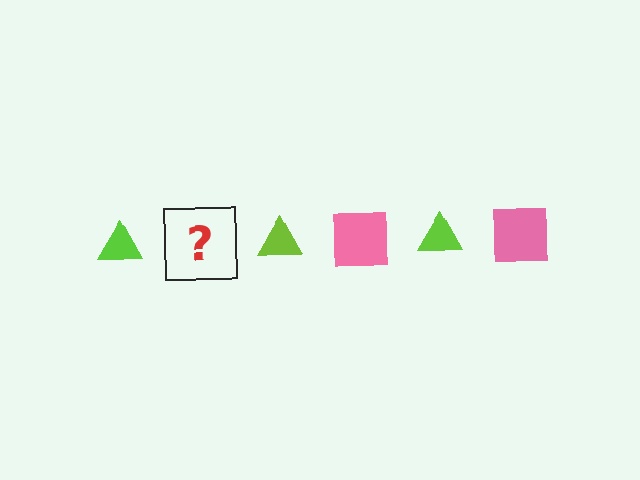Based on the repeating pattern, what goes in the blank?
The blank should be a pink square.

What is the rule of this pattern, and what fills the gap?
The rule is that the pattern alternates between lime triangle and pink square. The gap should be filled with a pink square.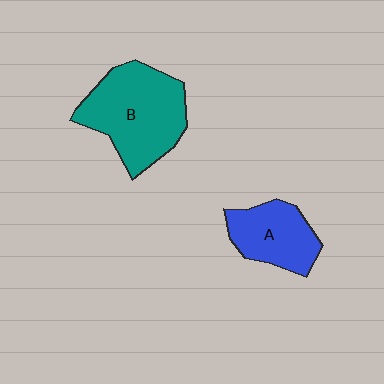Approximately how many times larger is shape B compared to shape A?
Approximately 1.7 times.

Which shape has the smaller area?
Shape A (blue).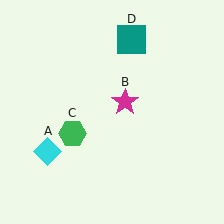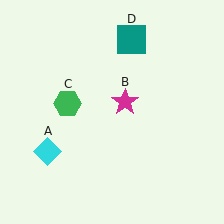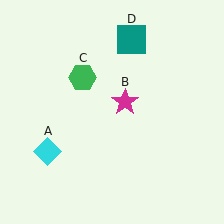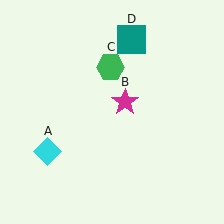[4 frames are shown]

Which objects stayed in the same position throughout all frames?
Cyan diamond (object A) and magenta star (object B) and teal square (object D) remained stationary.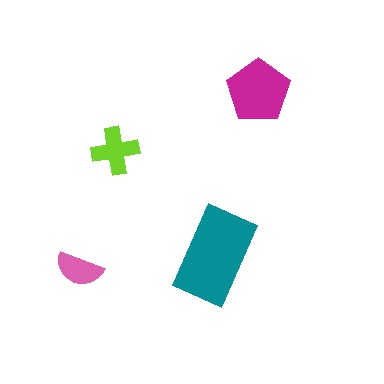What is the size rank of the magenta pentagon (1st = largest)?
2nd.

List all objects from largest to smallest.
The teal rectangle, the magenta pentagon, the lime cross, the pink semicircle.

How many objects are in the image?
There are 4 objects in the image.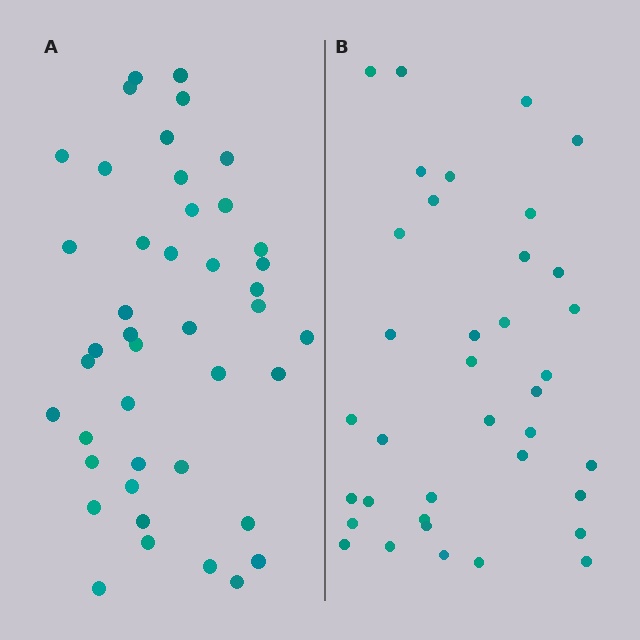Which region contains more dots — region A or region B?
Region A (the left region) has more dots.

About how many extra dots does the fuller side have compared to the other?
Region A has about 6 more dots than region B.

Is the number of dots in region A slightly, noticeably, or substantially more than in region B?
Region A has only slightly more — the two regions are fairly close. The ratio is roughly 1.2 to 1.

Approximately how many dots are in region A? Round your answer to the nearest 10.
About 40 dots. (The exact count is 43, which rounds to 40.)